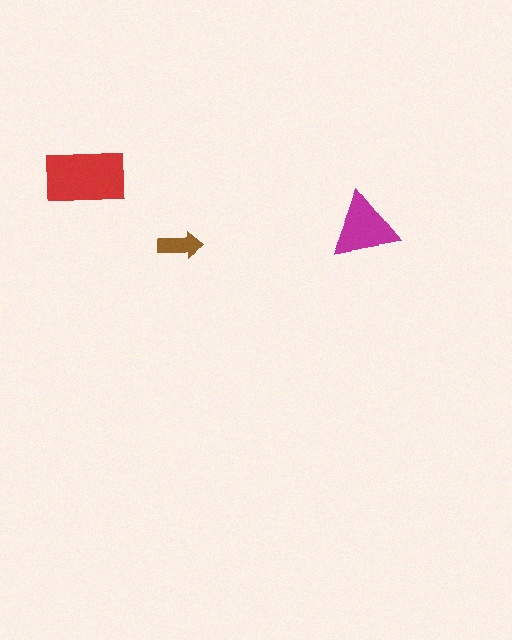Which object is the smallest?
The brown arrow.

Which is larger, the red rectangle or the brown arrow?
The red rectangle.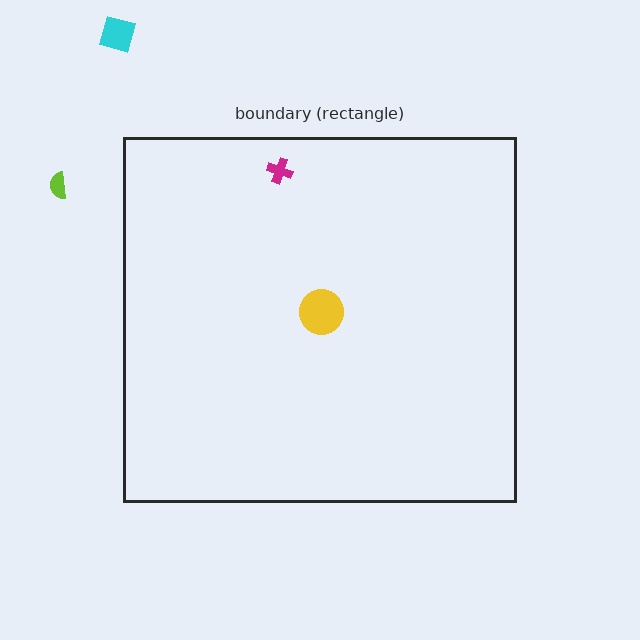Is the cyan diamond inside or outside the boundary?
Outside.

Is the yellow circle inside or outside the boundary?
Inside.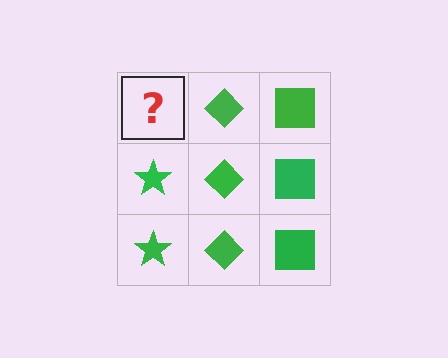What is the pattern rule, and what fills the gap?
The rule is that each column has a consistent shape. The gap should be filled with a green star.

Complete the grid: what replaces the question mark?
The question mark should be replaced with a green star.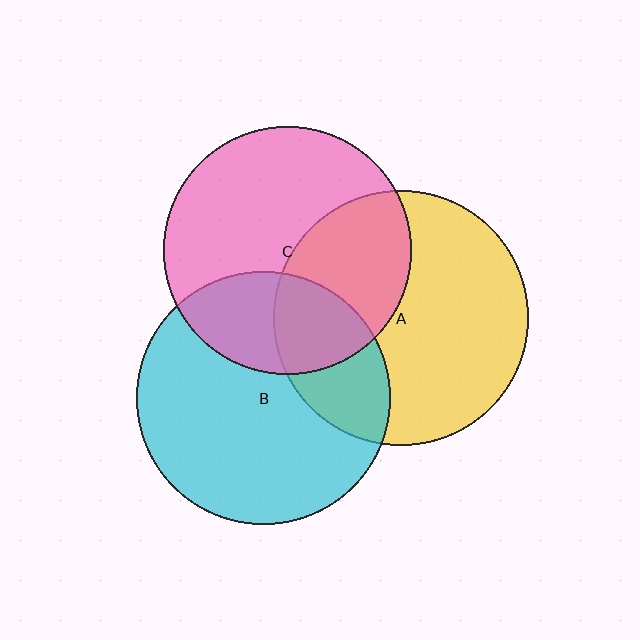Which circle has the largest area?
Circle A (yellow).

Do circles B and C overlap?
Yes.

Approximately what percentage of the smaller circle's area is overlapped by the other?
Approximately 30%.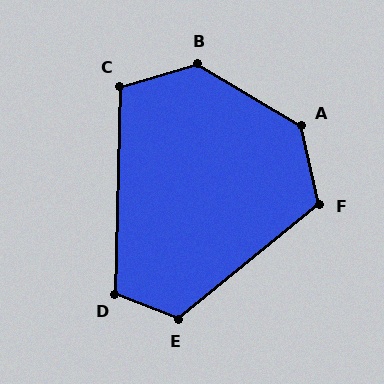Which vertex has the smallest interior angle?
C, at approximately 107 degrees.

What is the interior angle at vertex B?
Approximately 133 degrees (obtuse).